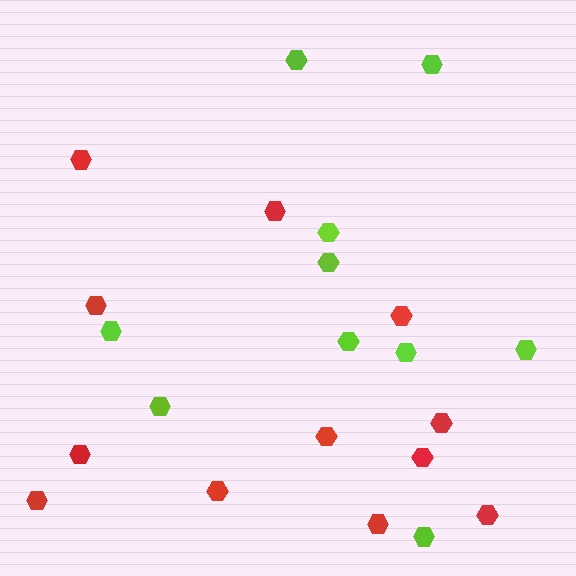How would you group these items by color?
There are 2 groups: one group of red hexagons (12) and one group of lime hexagons (10).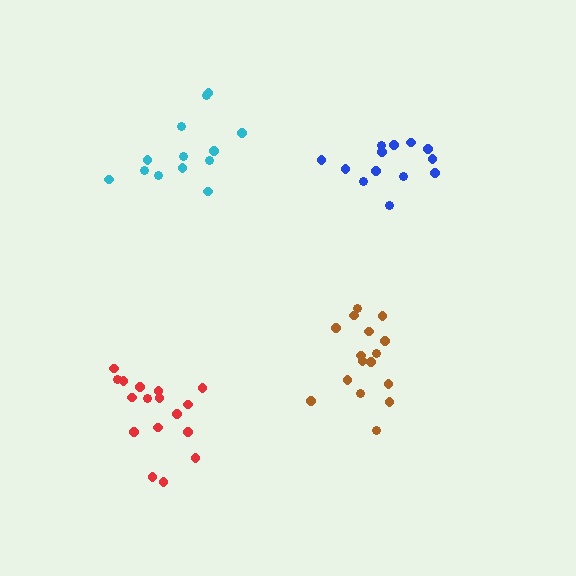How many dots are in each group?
Group 1: 17 dots, Group 2: 16 dots, Group 3: 13 dots, Group 4: 13 dots (59 total).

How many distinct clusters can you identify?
There are 4 distinct clusters.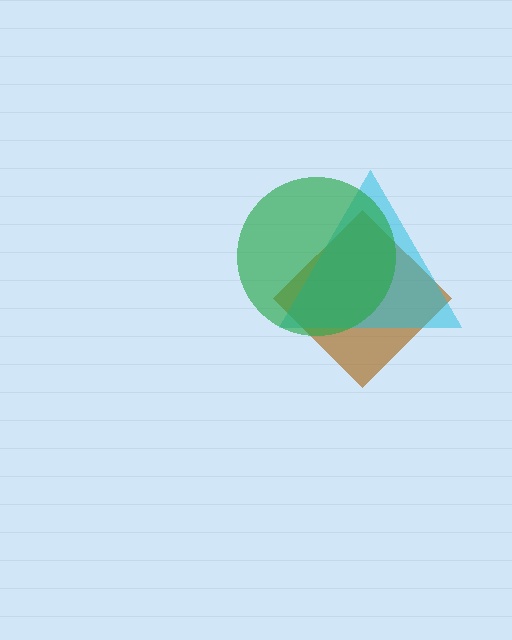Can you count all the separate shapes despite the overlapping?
Yes, there are 3 separate shapes.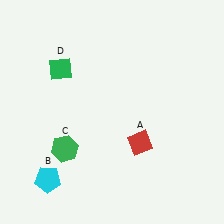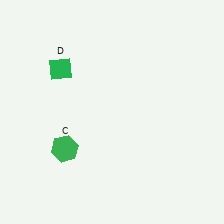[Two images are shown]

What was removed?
The red diamond (A), the cyan pentagon (B) were removed in Image 2.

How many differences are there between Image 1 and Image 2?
There are 2 differences between the two images.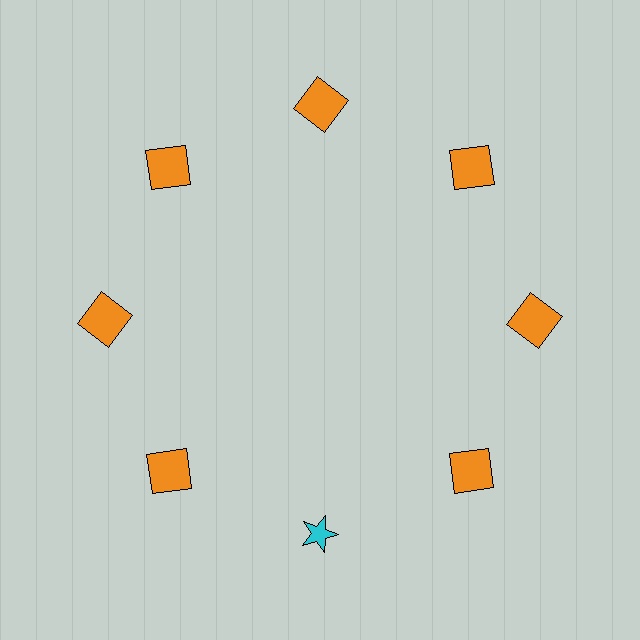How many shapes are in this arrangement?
There are 8 shapes arranged in a ring pattern.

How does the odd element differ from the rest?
It differs in both color (cyan instead of orange) and shape (star instead of square).